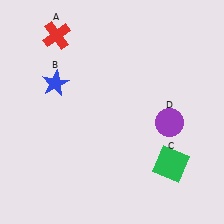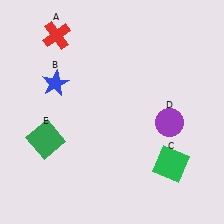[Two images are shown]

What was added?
A green square (E) was added in Image 2.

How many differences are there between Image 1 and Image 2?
There is 1 difference between the two images.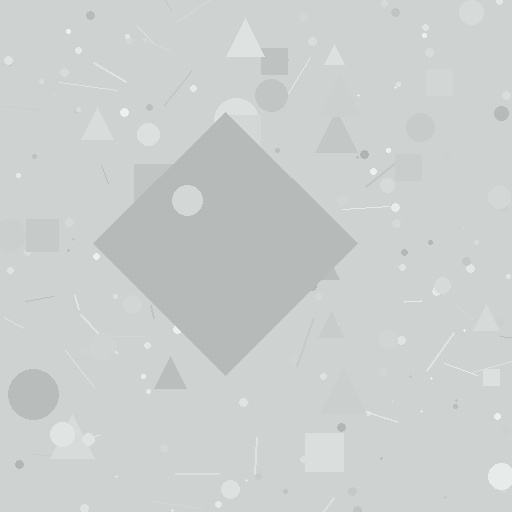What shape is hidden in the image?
A diamond is hidden in the image.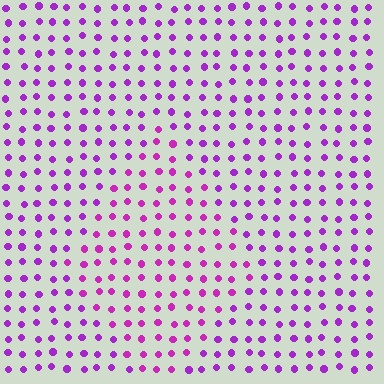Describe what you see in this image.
The image is filled with small purple elements in a uniform arrangement. A diamond-shaped region is visible where the elements are tinted to a slightly different hue, forming a subtle color boundary.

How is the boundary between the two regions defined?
The boundary is defined purely by a slight shift in hue (about 20 degrees). Spacing, size, and orientation are identical on both sides.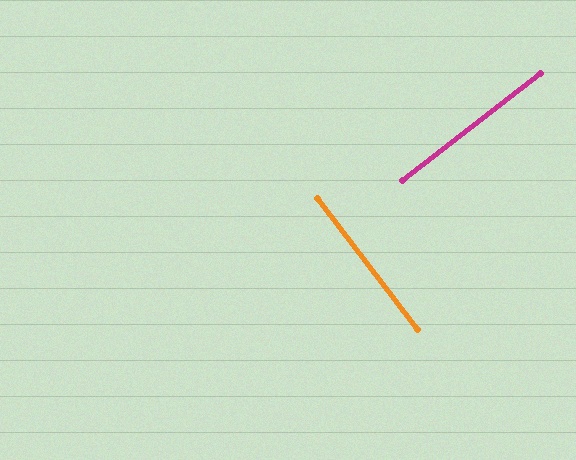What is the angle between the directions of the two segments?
Approximately 89 degrees.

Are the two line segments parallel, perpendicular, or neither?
Perpendicular — they meet at approximately 89°.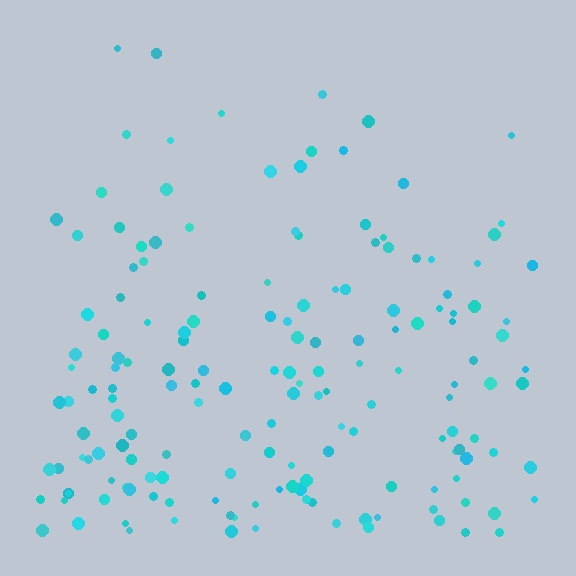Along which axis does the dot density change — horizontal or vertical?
Vertical.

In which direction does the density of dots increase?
From top to bottom, with the bottom side densest.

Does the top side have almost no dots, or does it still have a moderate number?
Still a moderate number, just noticeably fewer than the bottom.